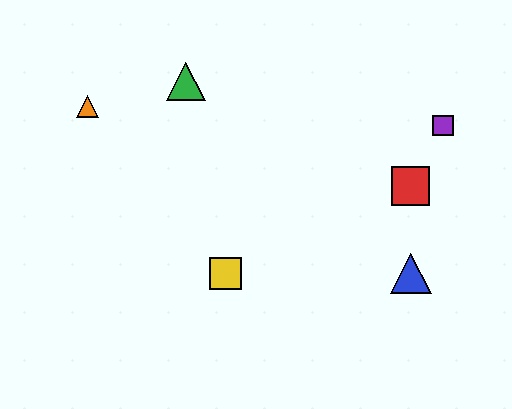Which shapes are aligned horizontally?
The blue triangle, the yellow square are aligned horizontally.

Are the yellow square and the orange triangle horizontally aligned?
No, the yellow square is at y≈273 and the orange triangle is at y≈107.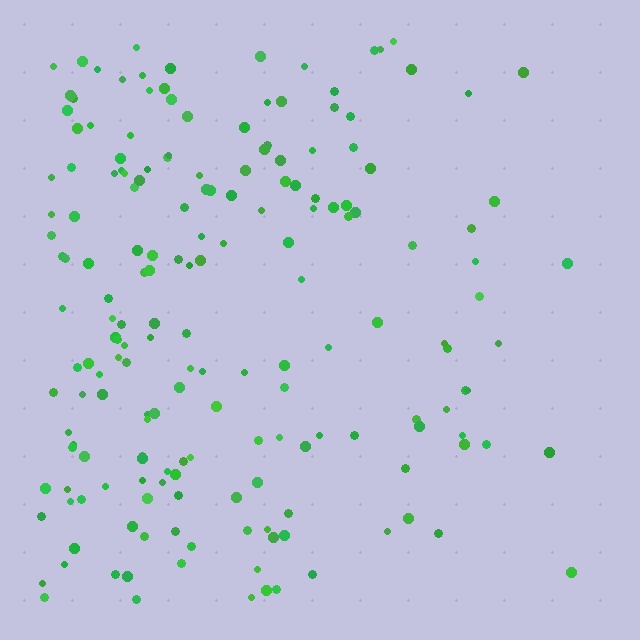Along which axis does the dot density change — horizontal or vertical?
Horizontal.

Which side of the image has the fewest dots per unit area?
The right.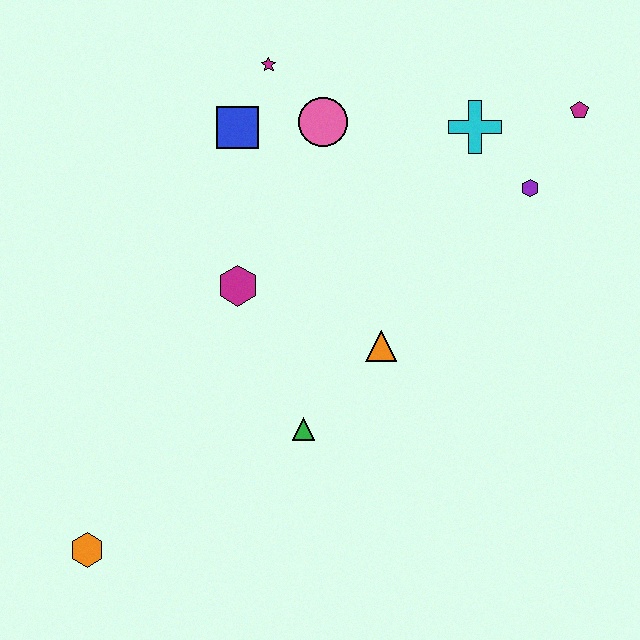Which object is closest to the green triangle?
The orange triangle is closest to the green triangle.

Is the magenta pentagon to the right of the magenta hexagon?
Yes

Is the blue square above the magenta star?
No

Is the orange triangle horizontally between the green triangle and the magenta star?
No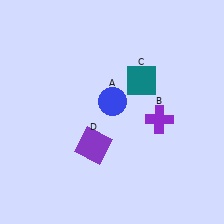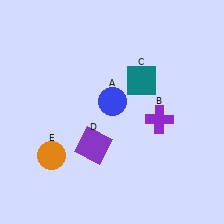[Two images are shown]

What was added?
An orange circle (E) was added in Image 2.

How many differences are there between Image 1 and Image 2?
There is 1 difference between the two images.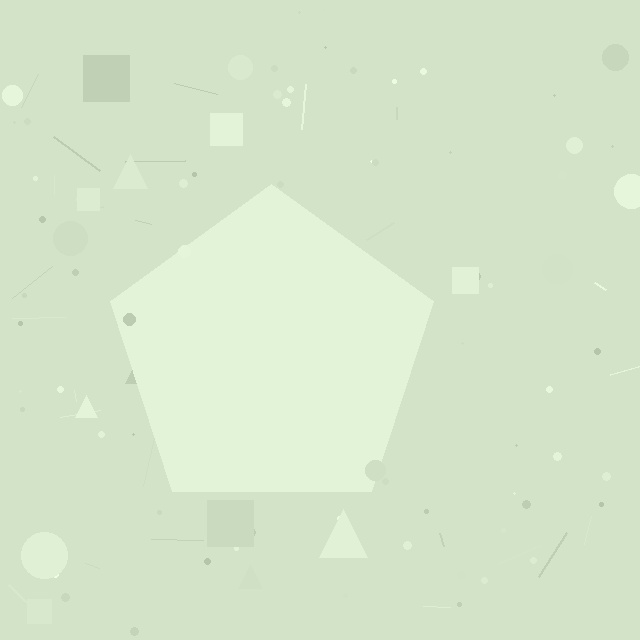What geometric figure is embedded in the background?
A pentagon is embedded in the background.